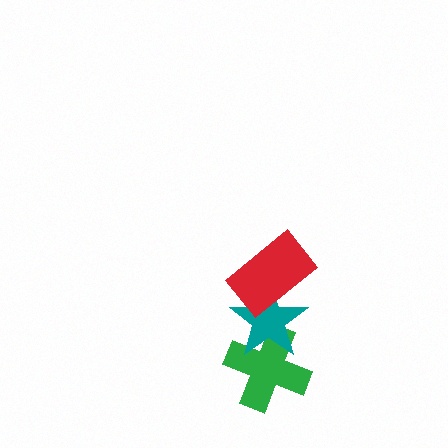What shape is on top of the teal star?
The red rectangle is on top of the teal star.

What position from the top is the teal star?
The teal star is 2nd from the top.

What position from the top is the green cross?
The green cross is 3rd from the top.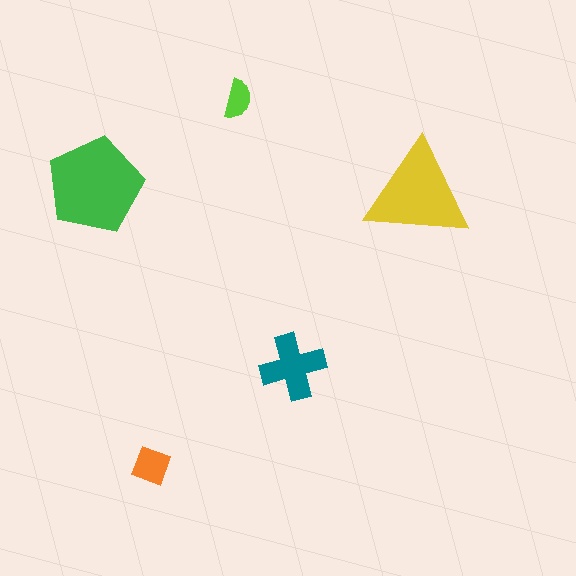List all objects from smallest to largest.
The lime semicircle, the orange square, the teal cross, the yellow triangle, the green pentagon.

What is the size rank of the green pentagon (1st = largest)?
1st.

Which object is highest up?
The lime semicircle is topmost.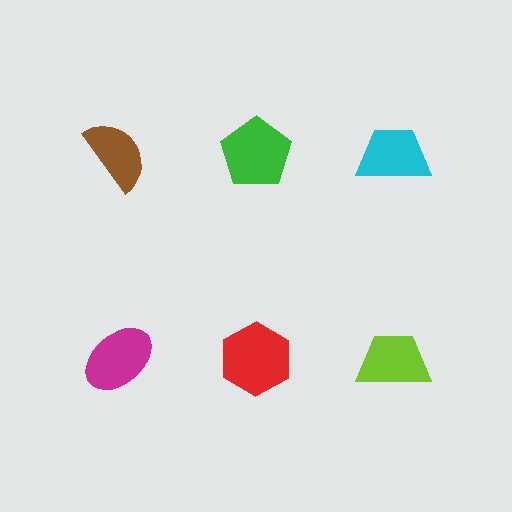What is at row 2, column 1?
A magenta ellipse.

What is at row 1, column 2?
A green pentagon.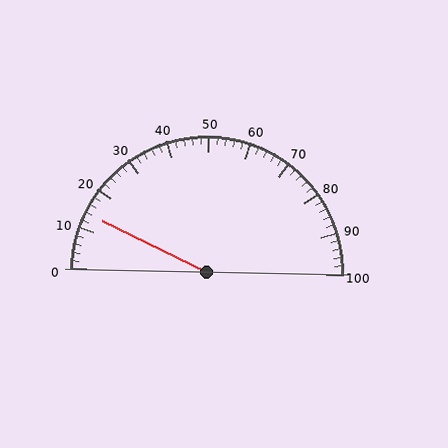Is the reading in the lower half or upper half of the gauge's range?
The reading is in the lower half of the range (0 to 100).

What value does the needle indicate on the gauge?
The needle indicates approximately 14.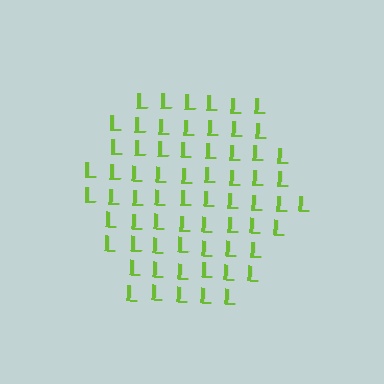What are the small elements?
The small elements are letter L's.